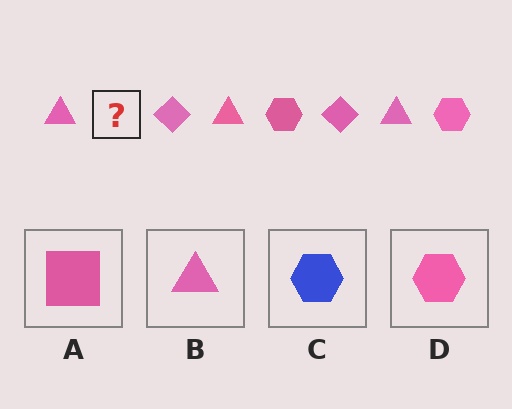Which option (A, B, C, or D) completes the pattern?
D.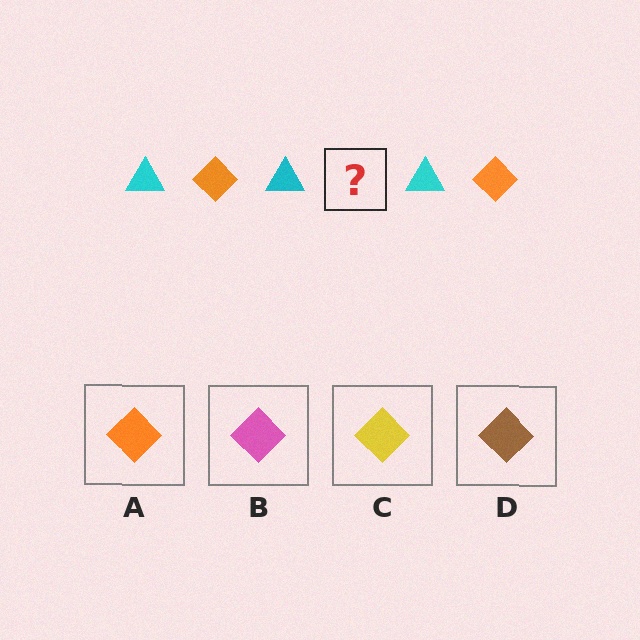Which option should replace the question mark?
Option A.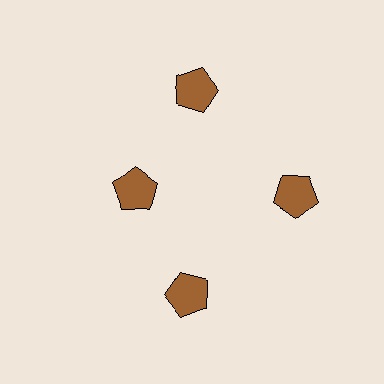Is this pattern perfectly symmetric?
No. The 4 brown pentagons are arranged in a ring, but one element near the 9 o'clock position is pulled inward toward the center, breaking the 4-fold rotational symmetry.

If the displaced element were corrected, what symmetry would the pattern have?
It would have 4-fold rotational symmetry — the pattern would map onto itself every 90 degrees.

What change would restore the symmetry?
The symmetry would be restored by moving it outward, back onto the ring so that all 4 pentagons sit at equal angles and equal distance from the center.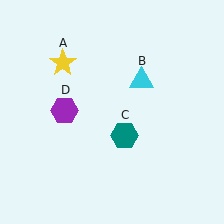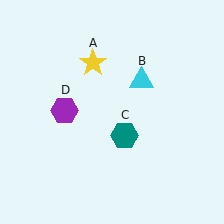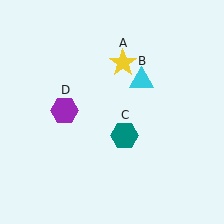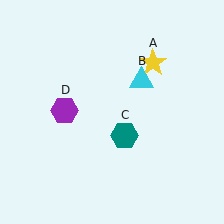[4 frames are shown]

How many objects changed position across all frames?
1 object changed position: yellow star (object A).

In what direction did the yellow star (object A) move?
The yellow star (object A) moved right.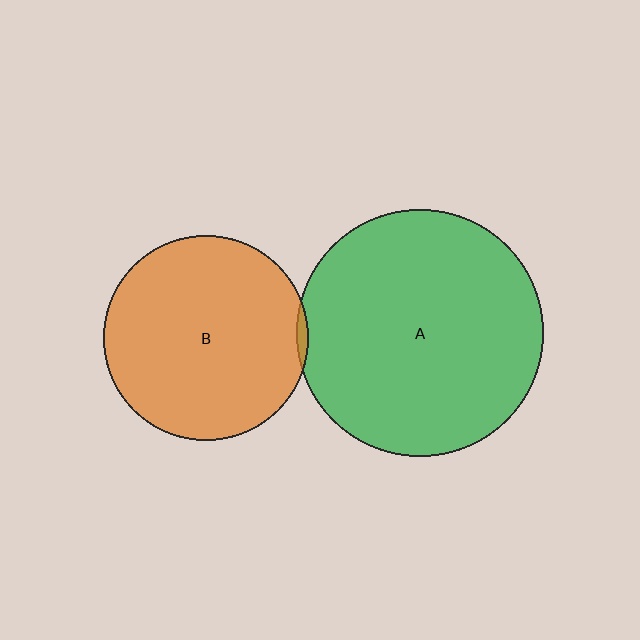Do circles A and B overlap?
Yes.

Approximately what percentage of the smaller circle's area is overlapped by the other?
Approximately 5%.